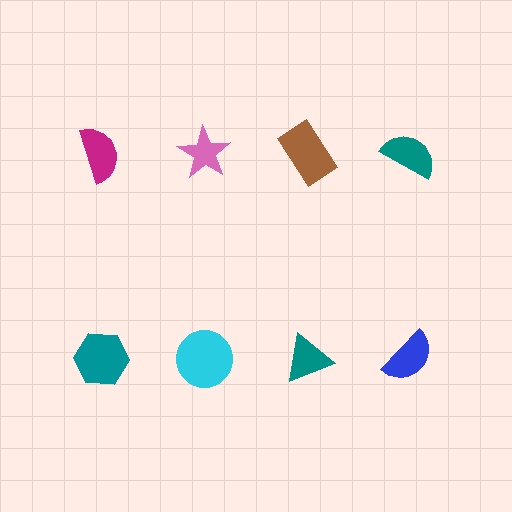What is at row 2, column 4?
A blue semicircle.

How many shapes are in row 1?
4 shapes.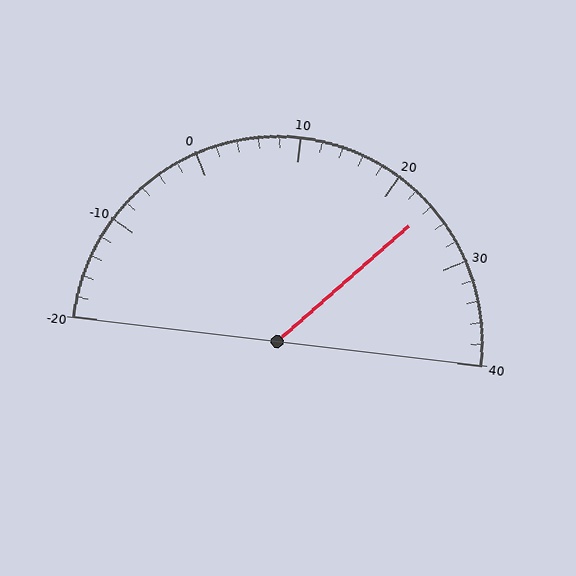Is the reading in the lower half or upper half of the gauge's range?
The reading is in the upper half of the range (-20 to 40).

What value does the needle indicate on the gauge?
The needle indicates approximately 24.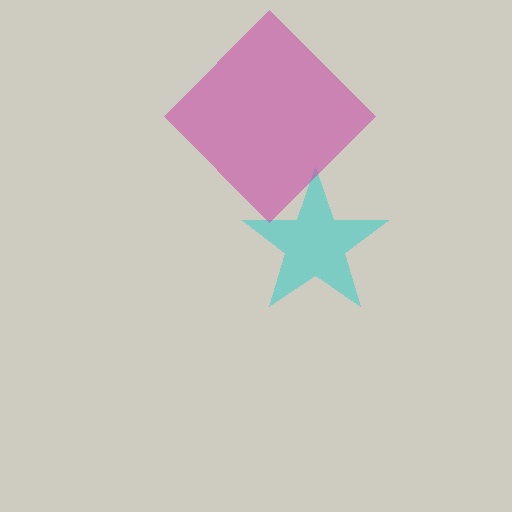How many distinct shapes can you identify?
There are 2 distinct shapes: a cyan star, a magenta diamond.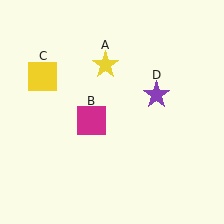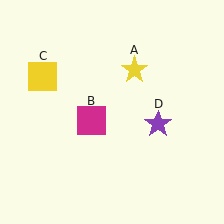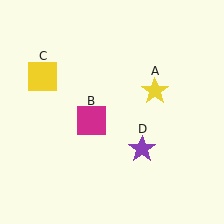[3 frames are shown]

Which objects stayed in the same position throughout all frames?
Magenta square (object B) and yellow square (object C) remained stationary.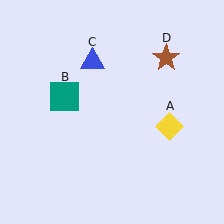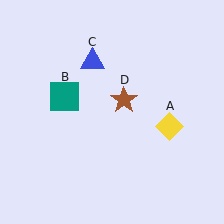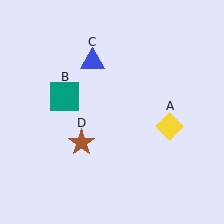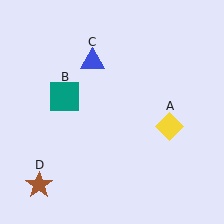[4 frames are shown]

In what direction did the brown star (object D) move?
The brown star (object D) moved down and to the left.